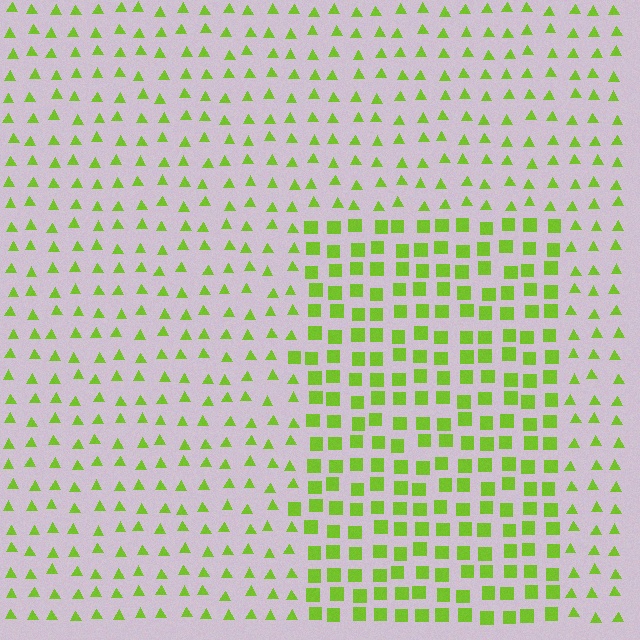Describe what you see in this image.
The image is filled with small lime elements arranged in a uniform grid. A rectangle-shaped region contains squares, while the surrounding area contains triangles. The boundary is defined purely by the change in element shape.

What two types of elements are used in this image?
The image uses squares inside the rectangle region and triangles outside it.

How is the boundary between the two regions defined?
The boundary is defined by a change in element shape: squares inside vs. triangles outside. All elements share the same color and spacing.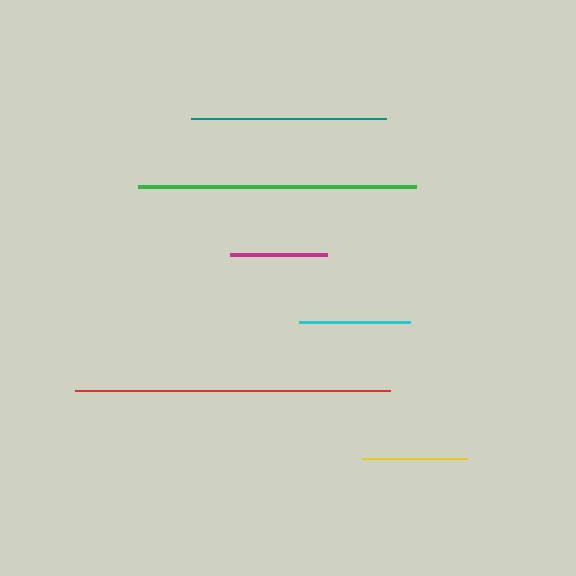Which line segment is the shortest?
The magenta line is the shortest at approximately 96 pixels.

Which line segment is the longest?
The red line is the longest at approximately 315 pixels.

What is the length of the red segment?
The red segment is approximately 315 pixels long.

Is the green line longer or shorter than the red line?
The red line is longer than the green line.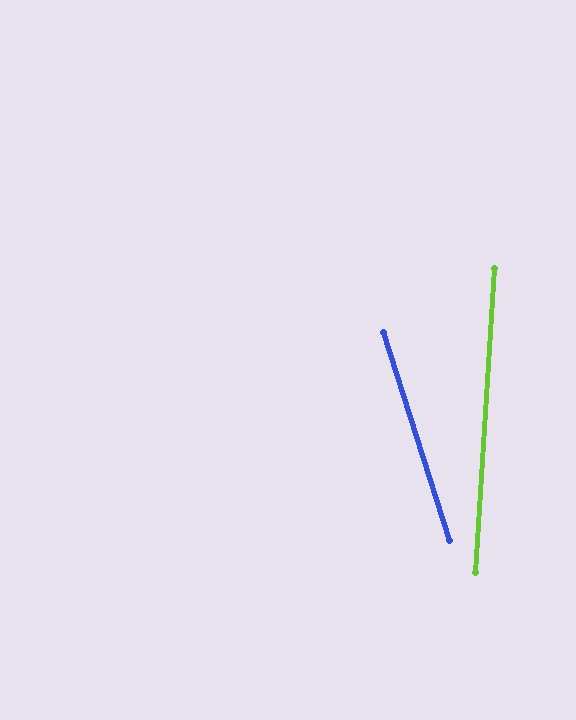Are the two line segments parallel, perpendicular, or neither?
Neither parallel nor perpendicular — they differ by about 21°.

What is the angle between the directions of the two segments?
Approximately 21 degrees.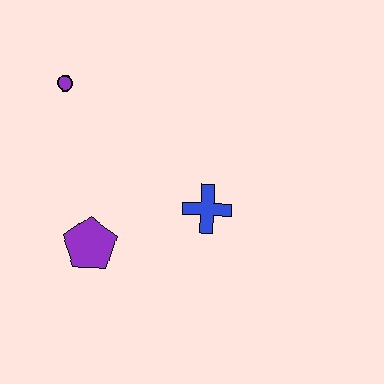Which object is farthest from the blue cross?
The purple circle is farthest from the blue cross.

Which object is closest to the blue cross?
The purple pentagon is closest to the blue cross.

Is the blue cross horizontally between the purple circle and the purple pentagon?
No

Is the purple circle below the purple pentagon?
No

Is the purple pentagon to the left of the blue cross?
Yes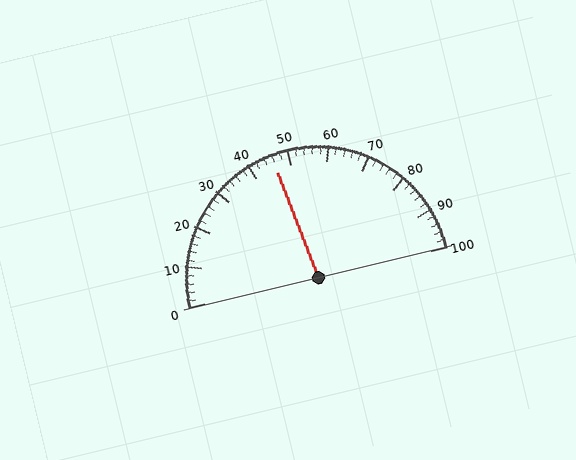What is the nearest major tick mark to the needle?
The nearest major tick mark is 50.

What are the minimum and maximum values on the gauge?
The gauge ranges from 0 to 100.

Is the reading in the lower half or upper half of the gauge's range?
The reading is in the lower half of the range (0 to 100).